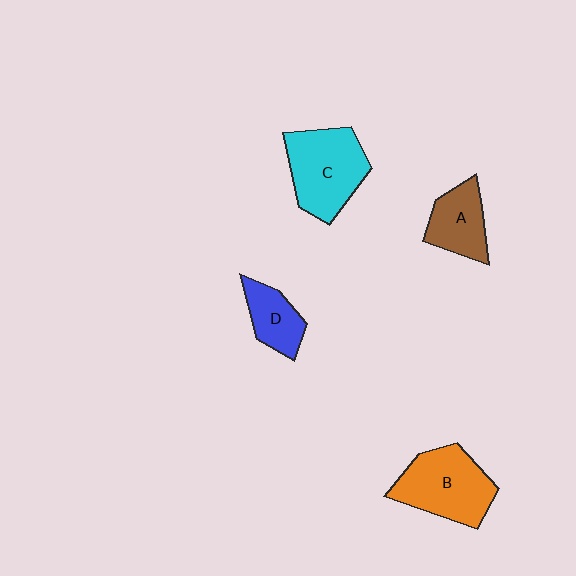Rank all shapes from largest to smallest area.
From largest to smallest: C (cyan), B (orange), A (brown), D (blue).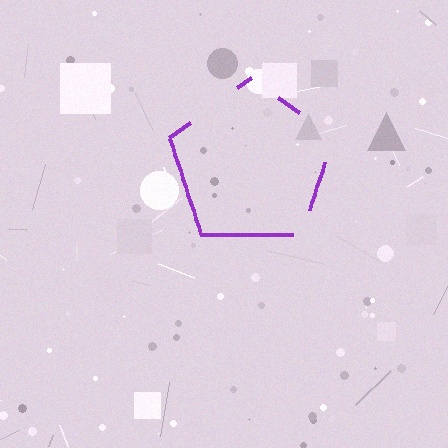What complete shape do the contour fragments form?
The contour fragments form a pentagon.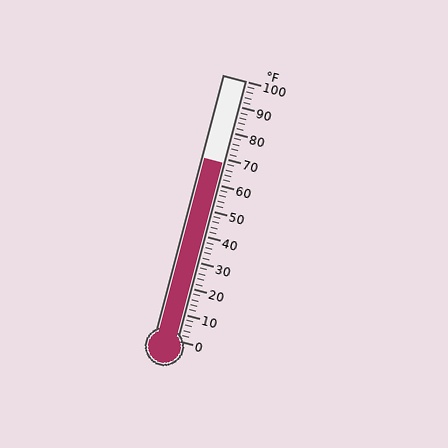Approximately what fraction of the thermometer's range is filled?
The thermometer is filled to approximately 70% of its range.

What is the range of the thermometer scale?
The thermometer scale ranges from 0°F to 100°F.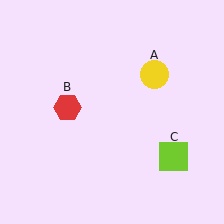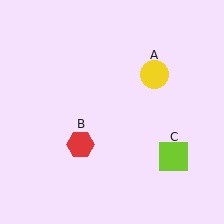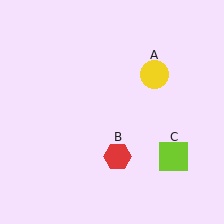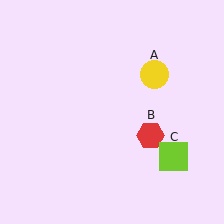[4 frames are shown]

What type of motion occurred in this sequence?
The red hexagon (object B) rotated counterclockwise around the center of the scene.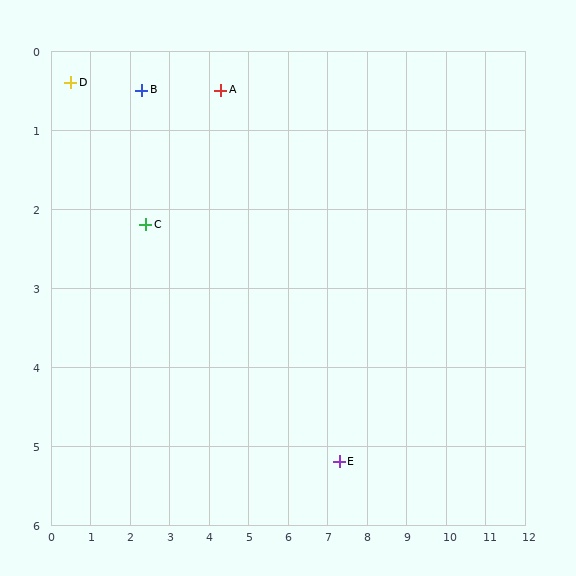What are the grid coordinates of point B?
Point B is at approximately (2.3, 0.5).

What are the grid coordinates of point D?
Point D is at approximately (0.5, 0.4).